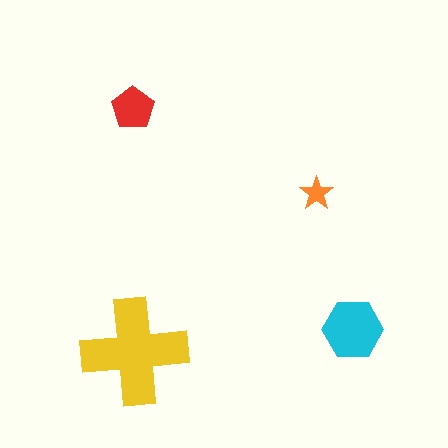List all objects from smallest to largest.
The orange star, the red pentagon, the cyan hexagon, the yellow cross.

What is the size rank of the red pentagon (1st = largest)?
3rd.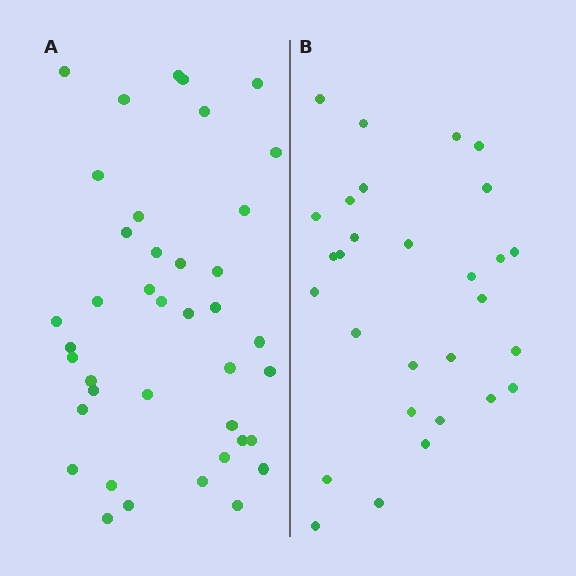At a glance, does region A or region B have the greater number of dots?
Region A (the left region) has more dots.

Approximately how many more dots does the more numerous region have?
Region A has roughly 12 or so more dots than region B.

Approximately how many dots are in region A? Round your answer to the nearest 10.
About 40 dots.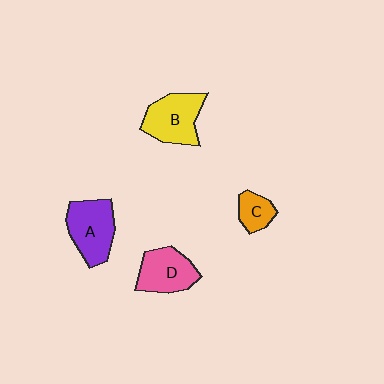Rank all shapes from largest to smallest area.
From largest to smallest: A (purple), B (yellow), D (pink), C (orange).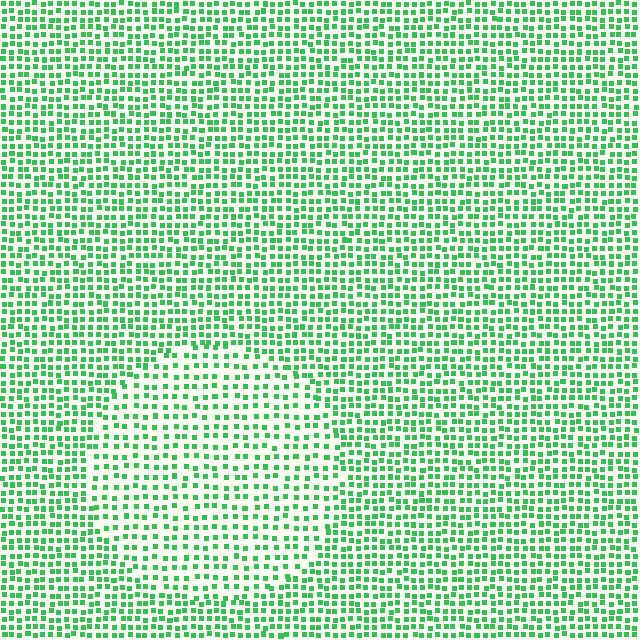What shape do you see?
I see a circle.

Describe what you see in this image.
The image contains small green elements arranged at two different densities. A circle-shaped region is visible where the elements are less densely packed than the surrounding area.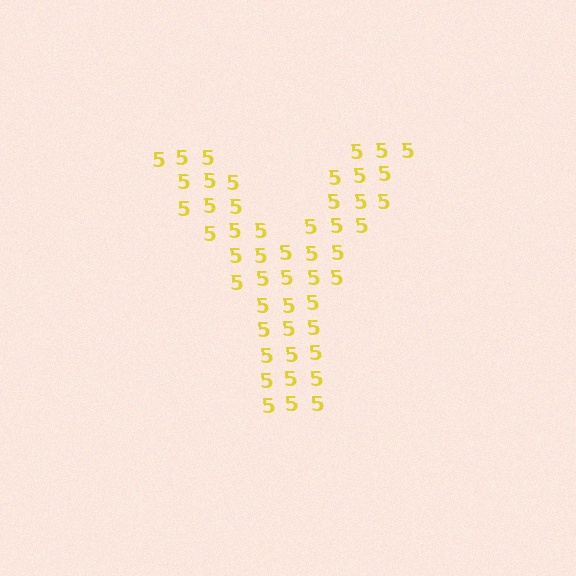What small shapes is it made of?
It is made of small digit 5's.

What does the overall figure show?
The overall figure shows the letter Y.